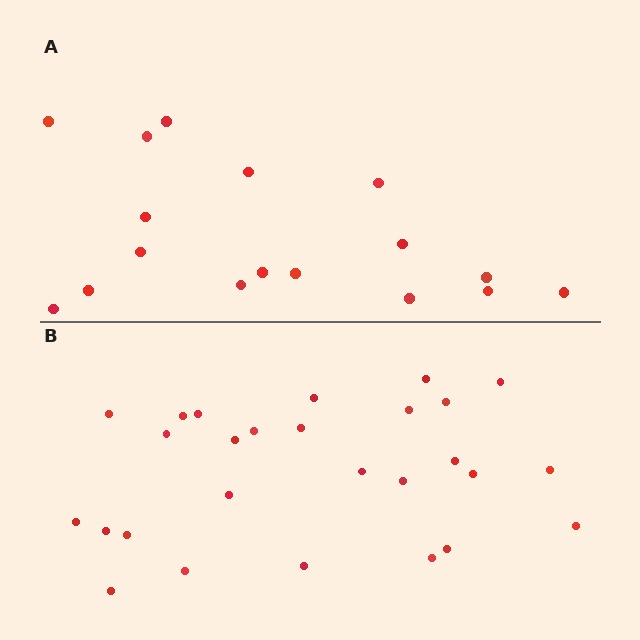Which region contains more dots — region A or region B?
Region B (the bottom region) has more dots.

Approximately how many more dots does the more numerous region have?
Region B has roughly 10 or so more dots than region A.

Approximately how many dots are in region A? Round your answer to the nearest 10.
About 20 dots. (The exact count is 17, which rounds to 20.)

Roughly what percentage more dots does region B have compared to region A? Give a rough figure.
About 60% more.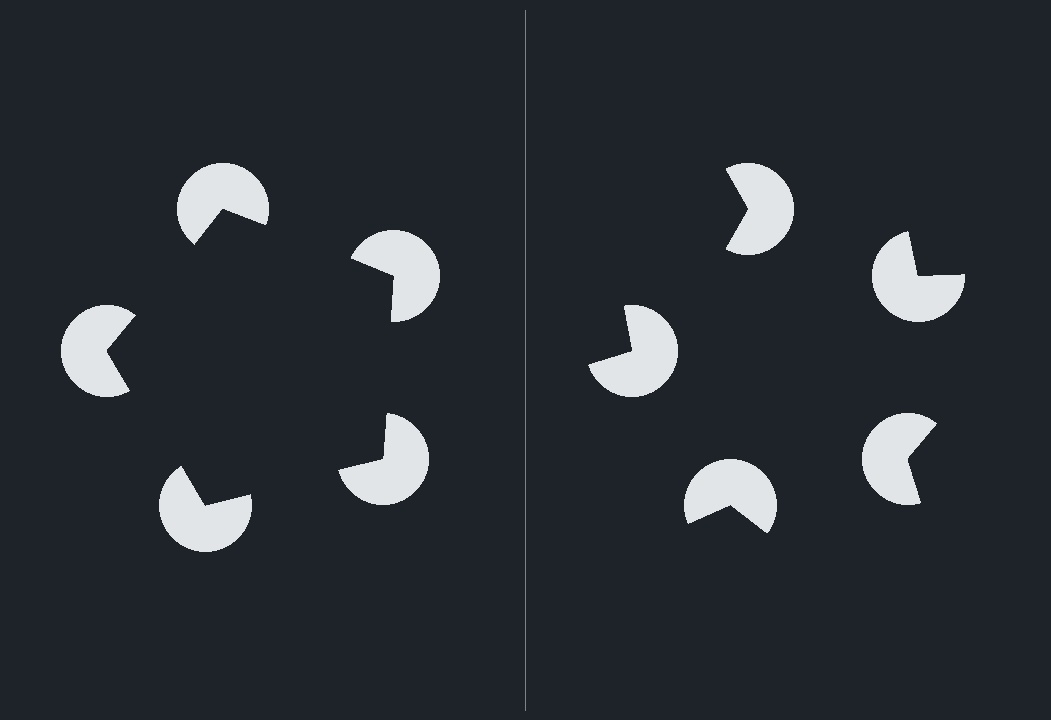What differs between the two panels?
The pac-man discs are positioned identically on both sides; only the wedge orientations differ. On the left they align to a pentagon; on the right they are misaligned.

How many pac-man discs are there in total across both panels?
10 — 5 on each side.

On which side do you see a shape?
An illusory pentagon appears on the left side. On the right side the wedge cuts are rotated, so no coherent shape forms.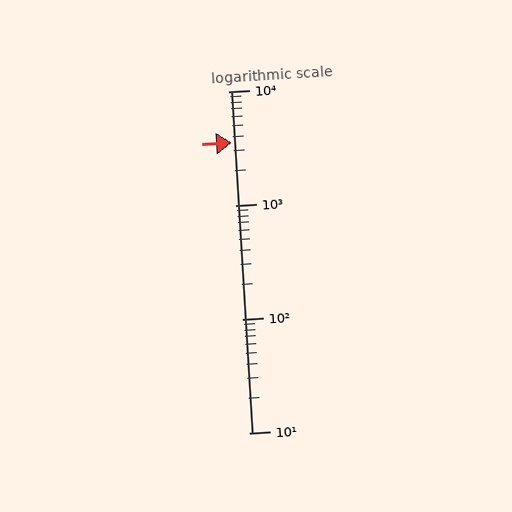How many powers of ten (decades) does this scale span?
The scale spans 3 decades, from 10 to 10000.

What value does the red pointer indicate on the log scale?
The pointer indicates approximately 3500.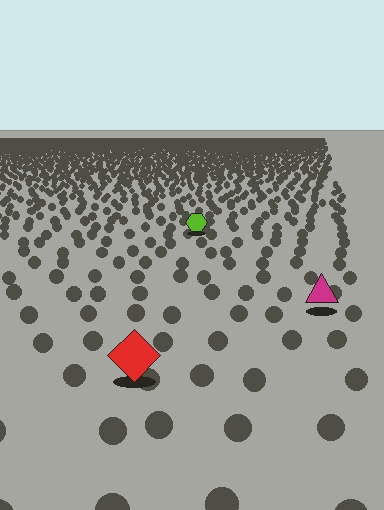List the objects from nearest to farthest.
From nearest to farthest: the red diamond, the magenta triangle, the lime hexagon.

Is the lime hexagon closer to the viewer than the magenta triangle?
No. The magenta triangle is closer — you can tell from the texture gradient: the ground texture is coarser near it.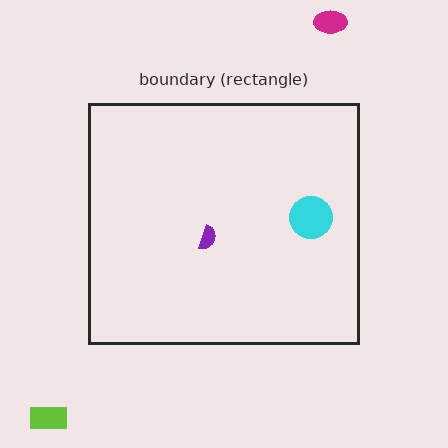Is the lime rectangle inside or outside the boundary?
Outside.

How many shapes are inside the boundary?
2 inside, 2 outside.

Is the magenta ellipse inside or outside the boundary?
Outside.